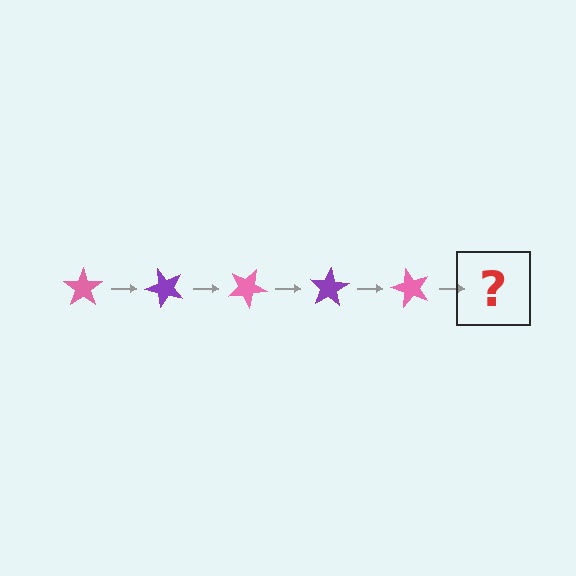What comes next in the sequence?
The next element should be a purple star, rotated 250 degrees from the start.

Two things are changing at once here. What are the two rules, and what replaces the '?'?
The two rules are that it rotates 50 degrees each step and the color cycles through pink and purple. The '?' should be a purple star, rotated 250 degrees from the start.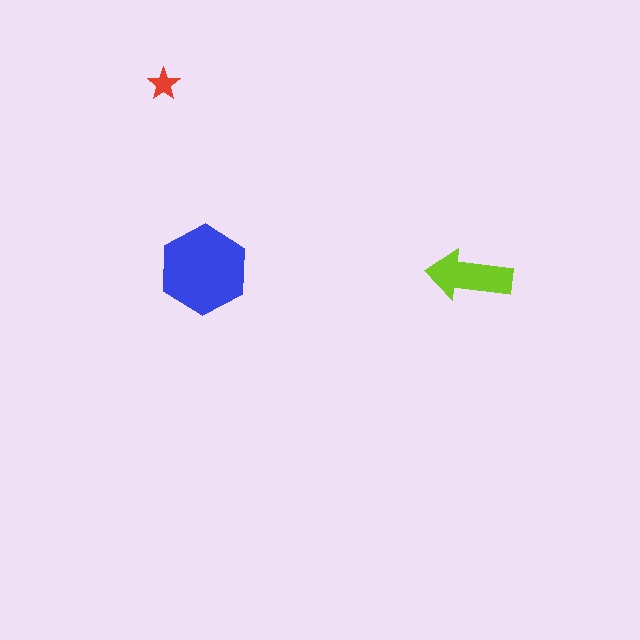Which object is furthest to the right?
The lime arrow is rightmost.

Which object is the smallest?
The red star.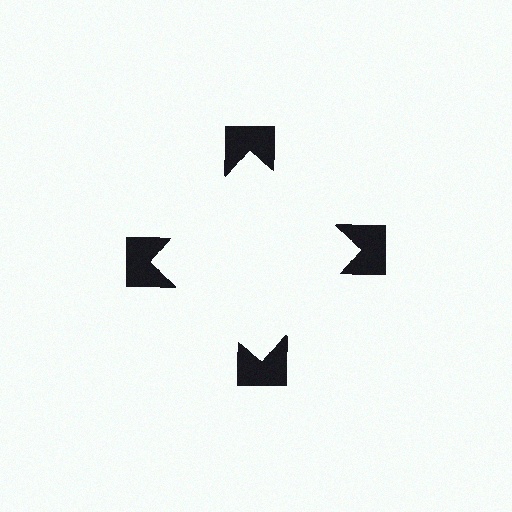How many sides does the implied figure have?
4 sides.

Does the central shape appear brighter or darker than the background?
It typically appears slightly brighter than the background, even though no actual brightness change is drawn.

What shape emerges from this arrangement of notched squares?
An illusory square — its edges are inferred from the aligned wedge cuts in the notched squares, not physically drawn.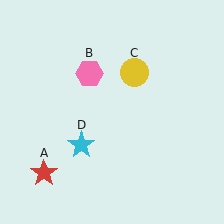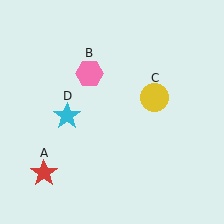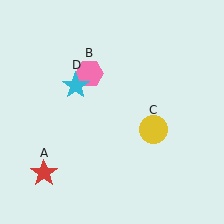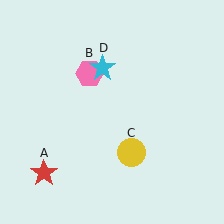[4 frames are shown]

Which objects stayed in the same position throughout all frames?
Red star (object A) and pink hexagon (object B) remained stationary.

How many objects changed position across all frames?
2 objects changed position: yellow circle (object C), cyan star (object D).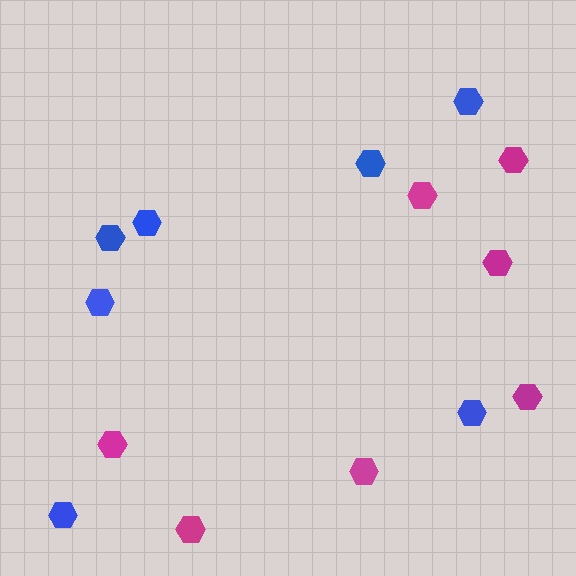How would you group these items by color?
There are 2 groups: one group of magenta hexagons (7) and one group of blue hexagons (7).